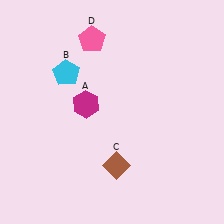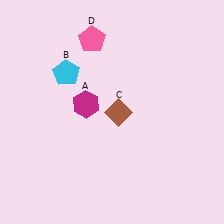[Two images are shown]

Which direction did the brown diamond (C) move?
The brown diamond (C) moved up.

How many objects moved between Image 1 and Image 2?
1 object moved between the two images.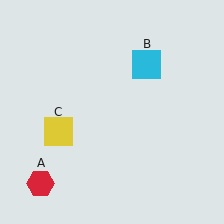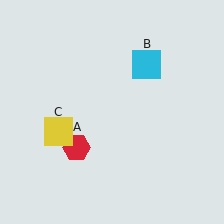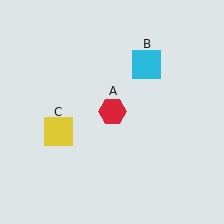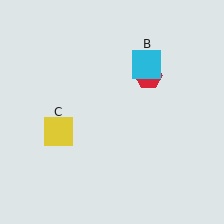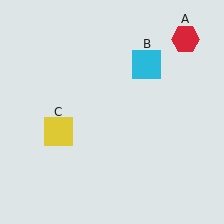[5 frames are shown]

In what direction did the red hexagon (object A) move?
The red hexagon (object A) moved up and to the right.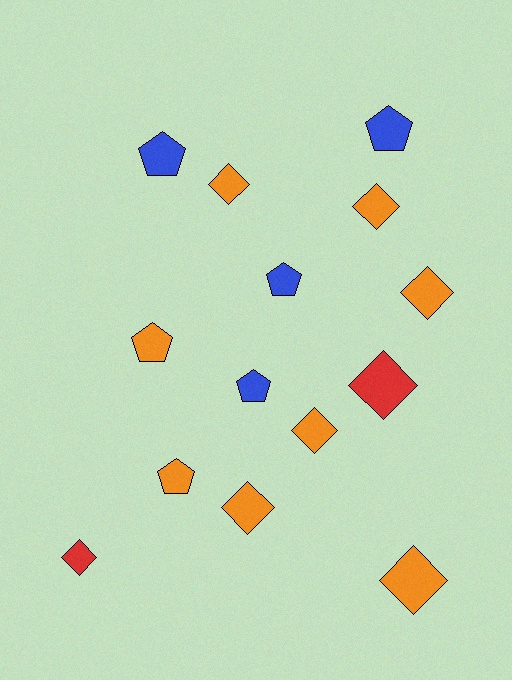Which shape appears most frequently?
Diamond, with 8 objects.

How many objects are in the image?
There are 14 objects.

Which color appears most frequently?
Orange, with 8 objects.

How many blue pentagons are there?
There are 4 blue pentagons.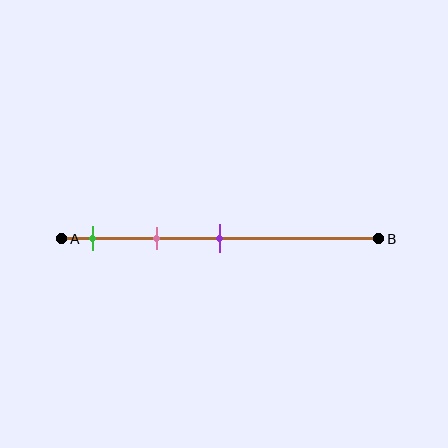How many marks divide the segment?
There are 3 marks dividing the segment.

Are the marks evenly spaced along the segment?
Yes, the marks are approximately evenly spaced.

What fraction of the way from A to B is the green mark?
The green mark is approximately 10% (0.1) of the way from A to B.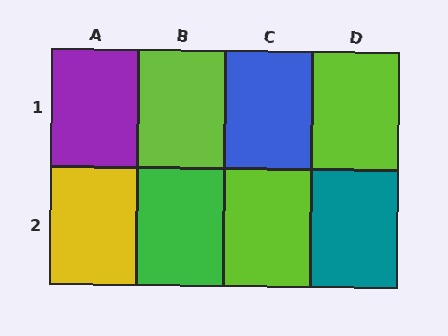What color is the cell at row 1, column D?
Lime.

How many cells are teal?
1 cell is teal.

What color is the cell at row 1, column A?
Purple.